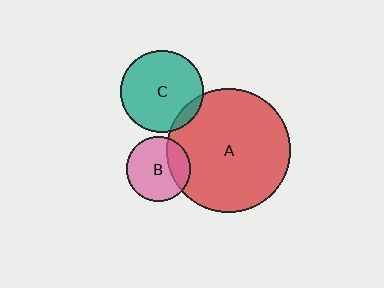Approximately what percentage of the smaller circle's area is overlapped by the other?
Approximately 25%.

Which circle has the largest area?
Circle A (red).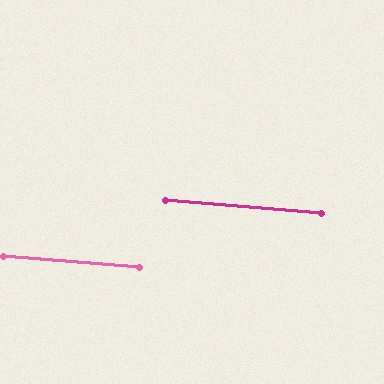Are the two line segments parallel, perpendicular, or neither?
Parallel — their directions differ by only 0.7°.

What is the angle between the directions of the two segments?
Approximately 1 degree.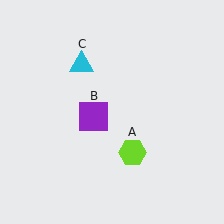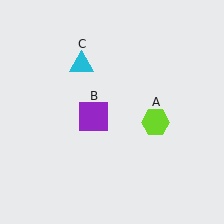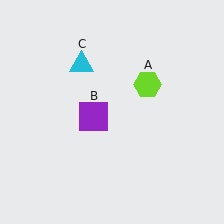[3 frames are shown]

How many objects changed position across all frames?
1 object changed position: lime hexagon (object A).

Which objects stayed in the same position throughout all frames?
Purple square (object B) and cyan triangle (object C) remained stationary.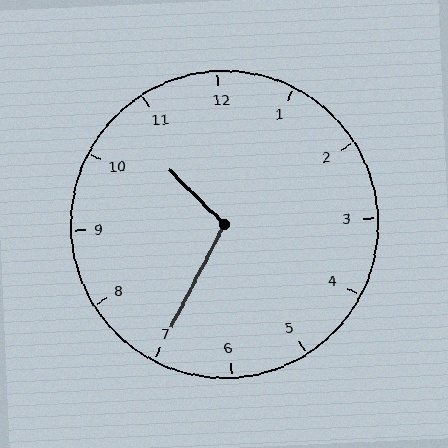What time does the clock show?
10:35.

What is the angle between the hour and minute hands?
Approximately 108 degrees.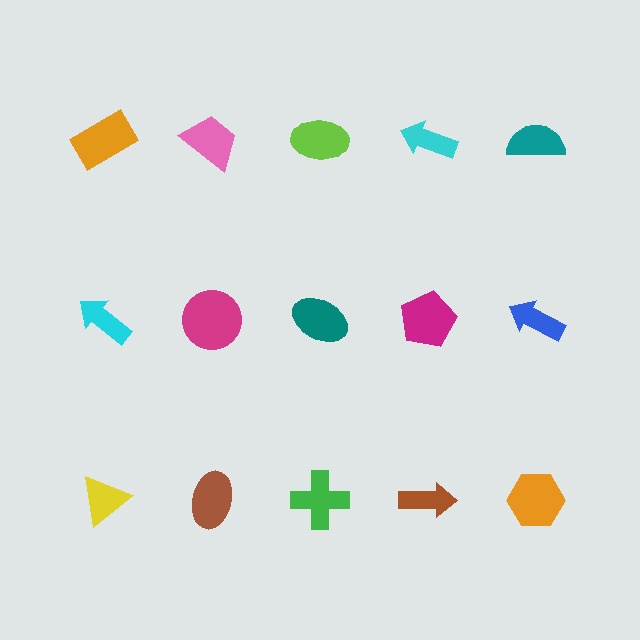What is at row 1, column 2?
A pink trapezoid.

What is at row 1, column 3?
A lime ellipse.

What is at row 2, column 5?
A blue arrow.